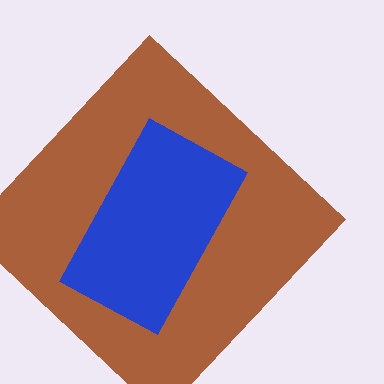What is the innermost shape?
The blue rectangle.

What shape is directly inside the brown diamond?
The blue rectangle.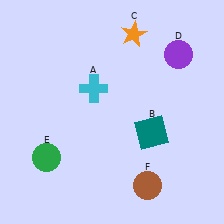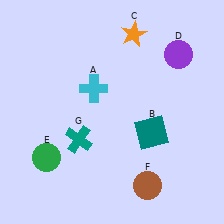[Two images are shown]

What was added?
A teal cross (G) was added in Image 2.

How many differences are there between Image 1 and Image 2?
There is 1 difference between the two images.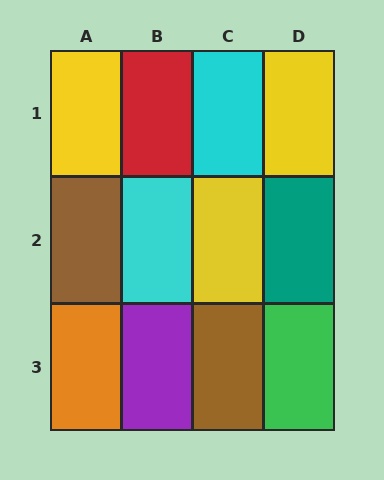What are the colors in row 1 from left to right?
Yellow, red, cyan, yellow.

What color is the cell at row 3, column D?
Green.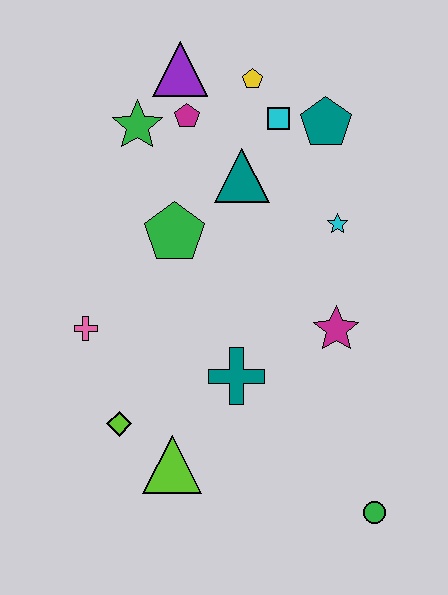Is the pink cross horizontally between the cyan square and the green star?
No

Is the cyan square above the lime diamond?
Yes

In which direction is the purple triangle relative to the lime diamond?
The purple triangle is above the lime diamond.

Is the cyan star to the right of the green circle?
No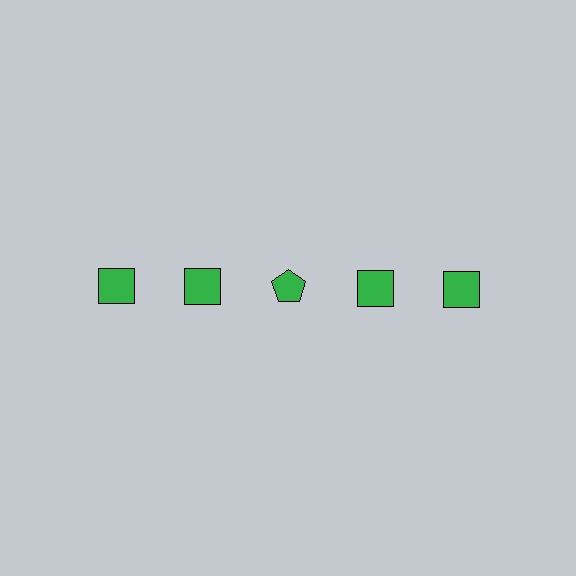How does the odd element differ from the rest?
It has a different shape: pentagon instead of square.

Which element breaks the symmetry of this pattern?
The green pentagon in the top row, center column breaks the symmetry. All other shapes are green squares.